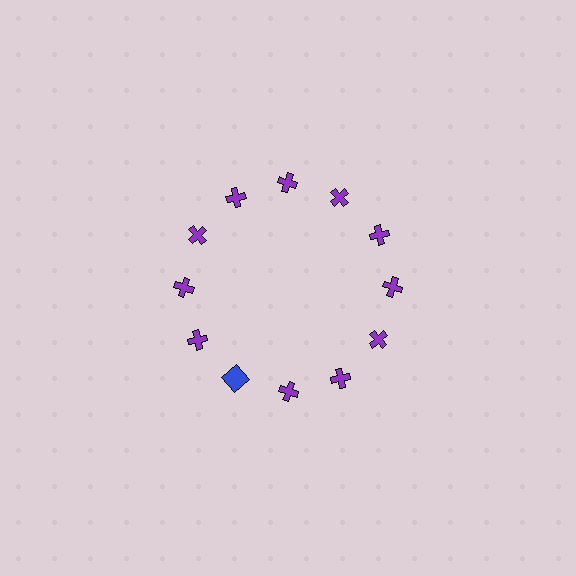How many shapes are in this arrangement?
There are 12 shapes arranged in a ring pattern.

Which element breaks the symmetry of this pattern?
The blue square at roughly the 7 o'clock position breaks the symmetry. All other shapes are purple crosses.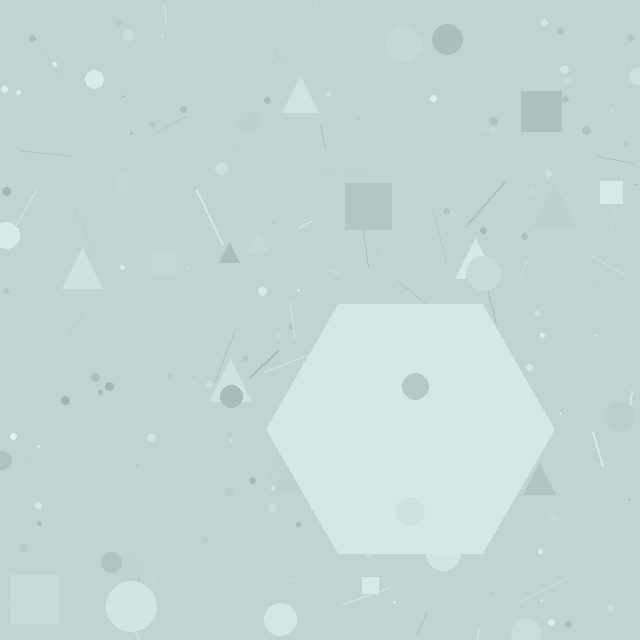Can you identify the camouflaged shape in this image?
The camouflaged shape is a hexagon.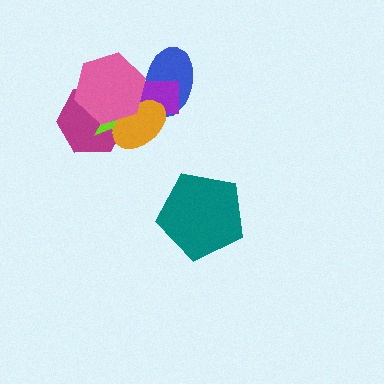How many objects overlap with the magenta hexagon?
3 objects overlap with the magenta hexagon.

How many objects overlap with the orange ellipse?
5 objects overlap with the orange ellipse.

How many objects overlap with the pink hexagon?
5 objects overlap with the pink hexagon.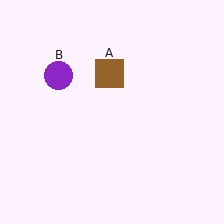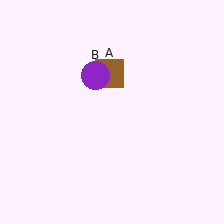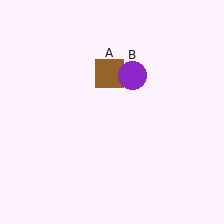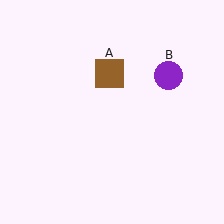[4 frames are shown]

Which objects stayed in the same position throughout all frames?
Brown square (object A) remained stationary.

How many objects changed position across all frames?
1 object changed position: purple circle (object B).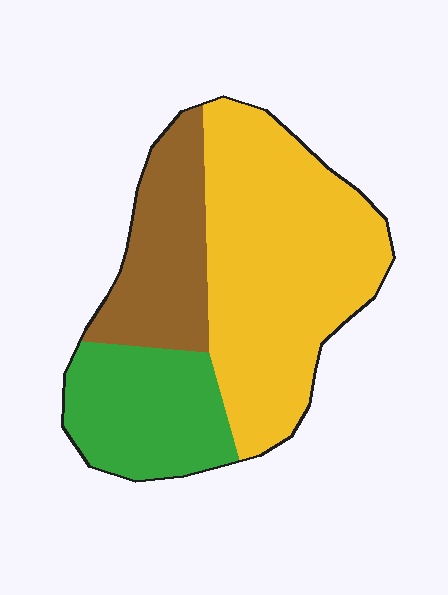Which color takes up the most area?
Yellow, at roughly 55%.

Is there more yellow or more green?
Yellow.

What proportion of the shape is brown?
Brown takes up less than a quarter of the shape.